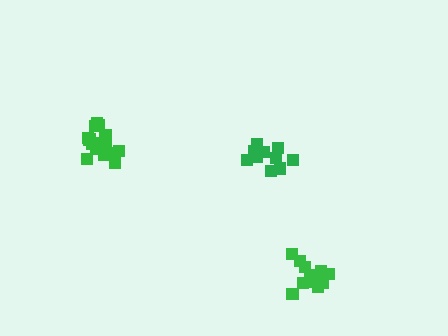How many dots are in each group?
Group 1: 12 dots, Group 2: 12 dots, Group 3: 17 dots (41 total).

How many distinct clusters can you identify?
There are 3 distinct clusters.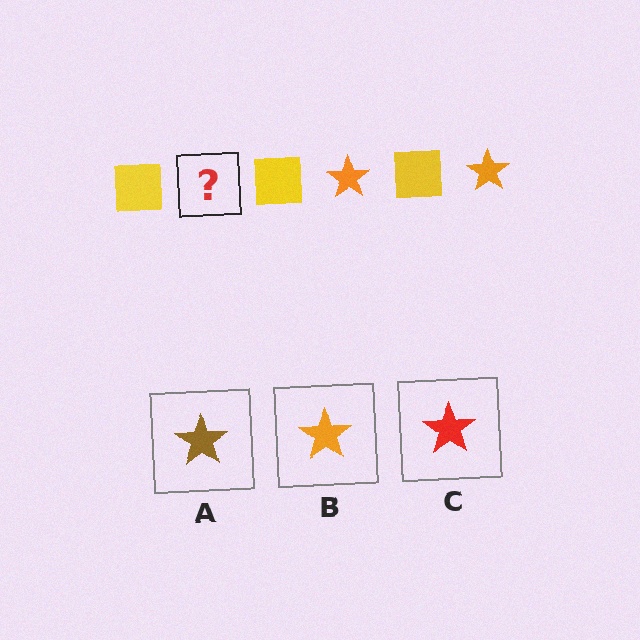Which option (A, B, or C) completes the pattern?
B.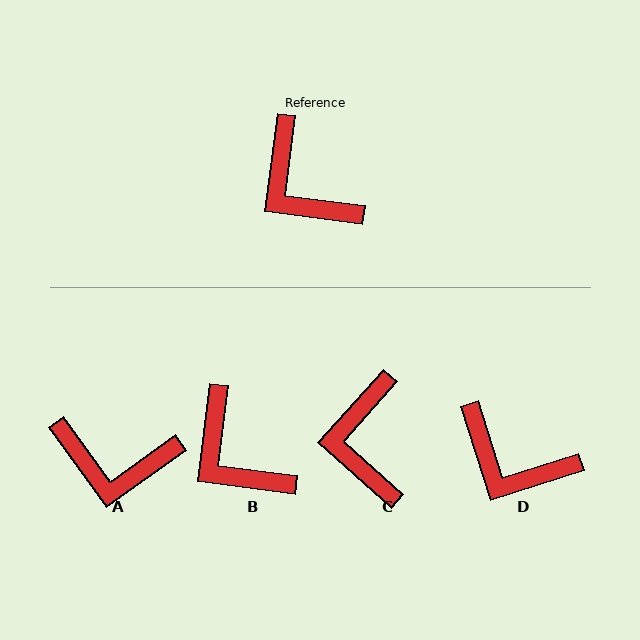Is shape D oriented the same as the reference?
No, it is off by about 25 degrees.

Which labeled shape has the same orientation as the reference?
B.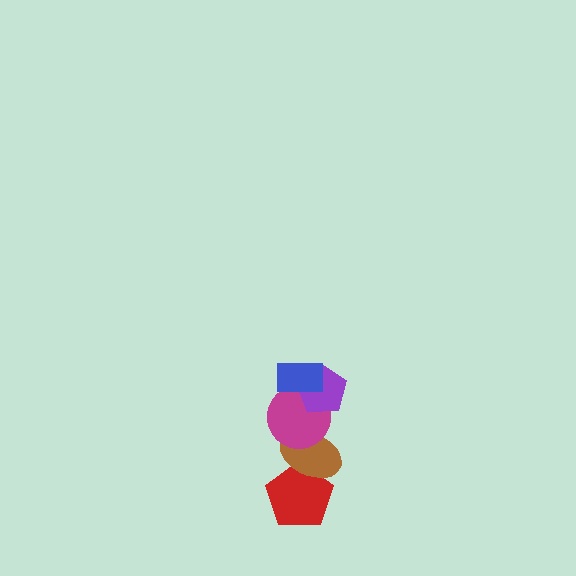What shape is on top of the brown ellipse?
The magenta circle is on top of the brown ellipse.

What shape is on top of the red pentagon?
The brown ellipse is on top of the red pentagon.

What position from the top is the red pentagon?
The red pentagon is 5th from the top.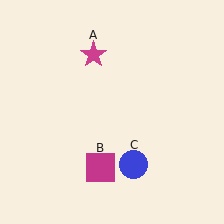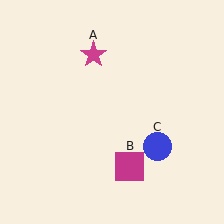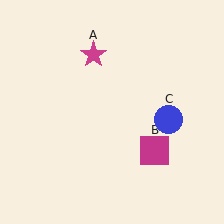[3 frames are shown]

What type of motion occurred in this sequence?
The magenta square (object B), blue circle (object C) rotated counterclockwise around the center of the scene.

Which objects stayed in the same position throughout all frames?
Magenta star (object A) remained stationary.